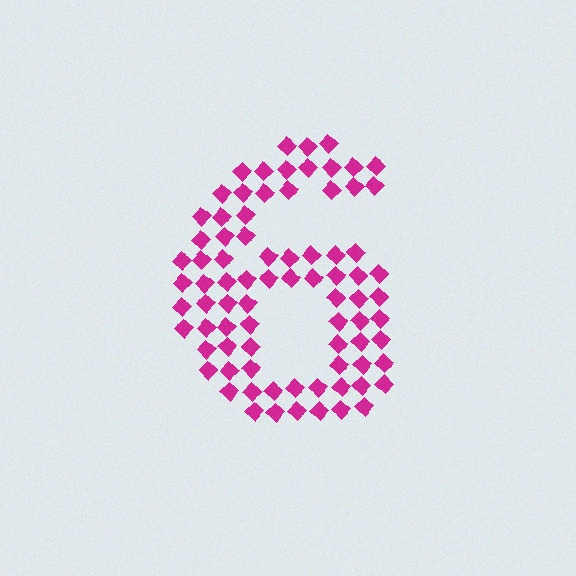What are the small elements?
The small elements are diamonds.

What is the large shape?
The large shape is the digit 6.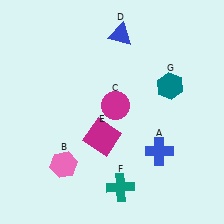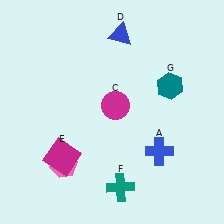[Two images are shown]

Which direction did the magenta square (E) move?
The magenta square (E) moved left.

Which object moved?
The magenta square (E) moved left.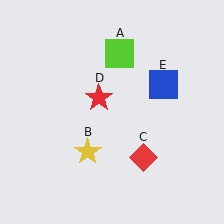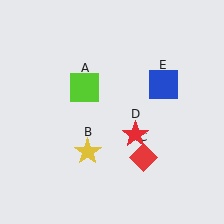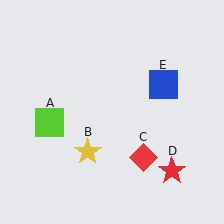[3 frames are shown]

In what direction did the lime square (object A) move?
The lime square (object A) moved down and to the left.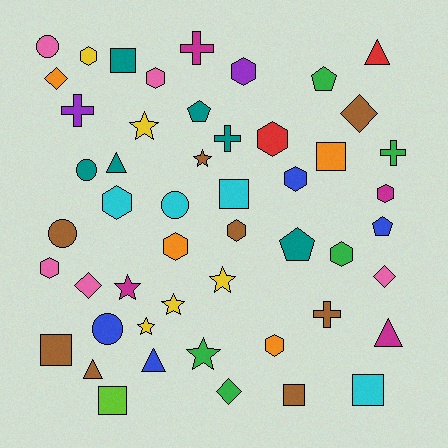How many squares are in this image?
There are 7 squares.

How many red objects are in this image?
There are 2 red objects.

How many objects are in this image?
There are 50 objects.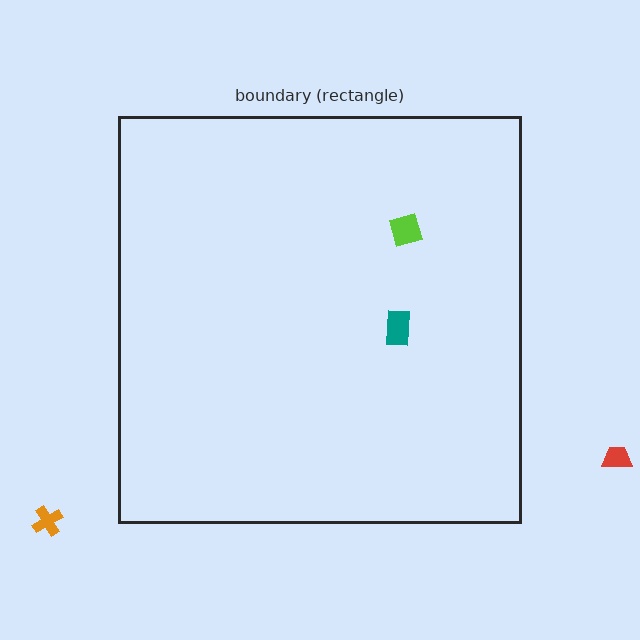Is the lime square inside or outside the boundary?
Inside.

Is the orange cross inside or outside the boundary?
Outside.